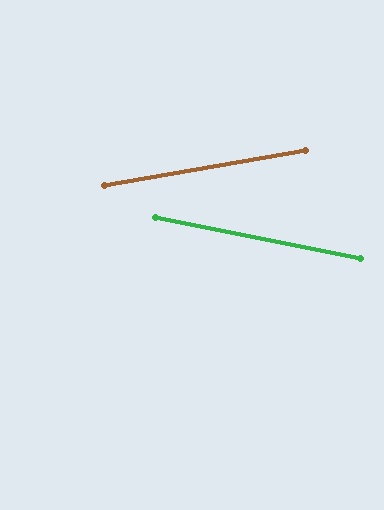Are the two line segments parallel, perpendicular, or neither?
Neither parallel nor perpendicular — they differ by about 21°.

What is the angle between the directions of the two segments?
Approximately 21 degrees.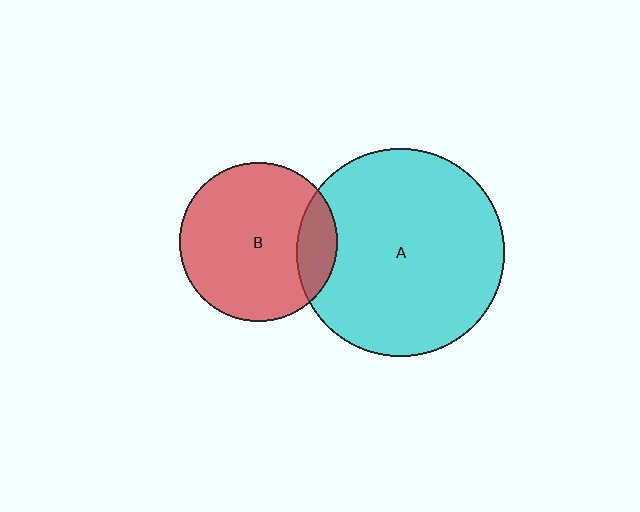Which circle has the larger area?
Circle A (cyan).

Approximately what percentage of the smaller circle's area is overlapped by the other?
Approximately 15%.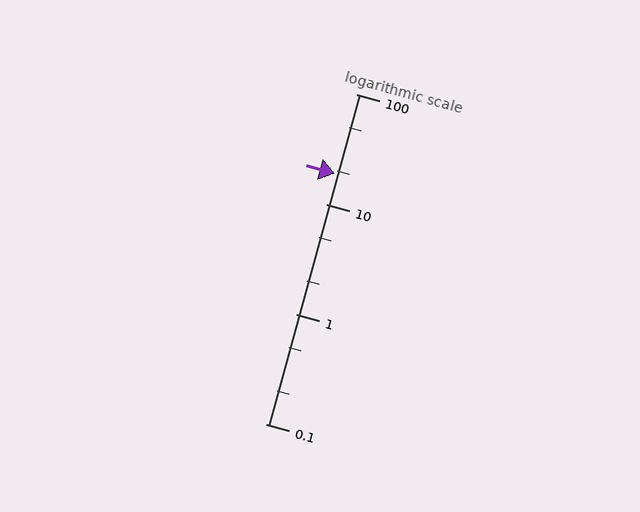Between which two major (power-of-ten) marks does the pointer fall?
The pointer is between 10 and 100.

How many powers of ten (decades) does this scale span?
The scale spans 3 decades, from 0.1 to 100.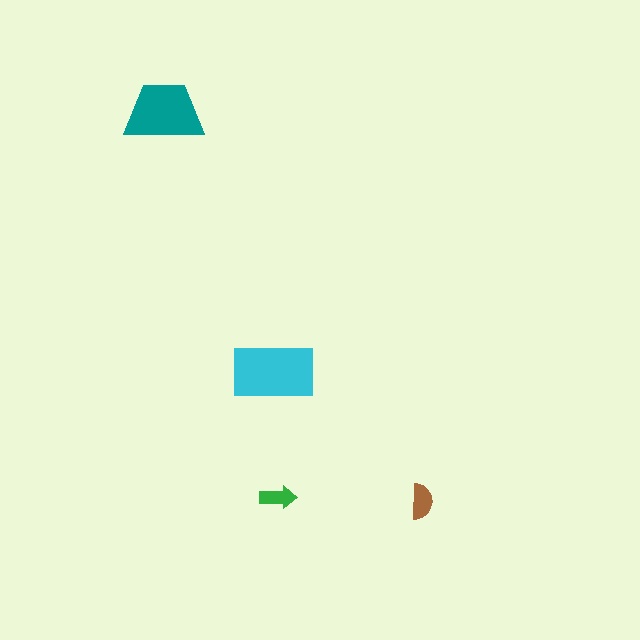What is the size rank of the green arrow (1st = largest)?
4th.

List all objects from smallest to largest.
The green arrow, the brown semicircle, the teal trapezoid, the cyan rectangle.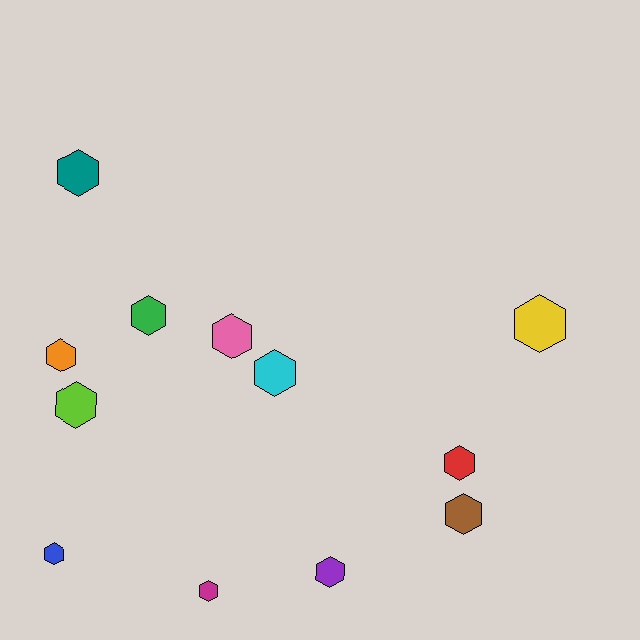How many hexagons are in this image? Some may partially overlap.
There are 12 hexagons.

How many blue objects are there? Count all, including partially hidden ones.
There is 1 blue object.